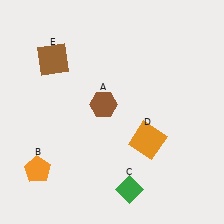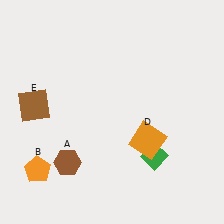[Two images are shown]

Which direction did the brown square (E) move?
The brown square (E) moved down.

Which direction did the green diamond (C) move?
The green diamond (C) moved up.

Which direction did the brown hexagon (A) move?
The brown hexagon (A) moved down.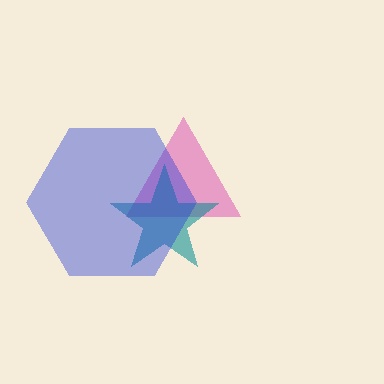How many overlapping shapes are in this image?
There are 3 overlapping shapes in the image.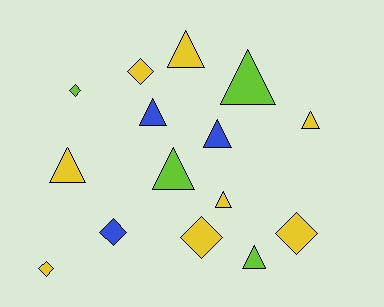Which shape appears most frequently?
Triangle, with 9 objects.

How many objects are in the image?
There are 15 objects.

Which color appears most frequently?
Yellow, with 8 objects.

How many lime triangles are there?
There are 3 lime triangles.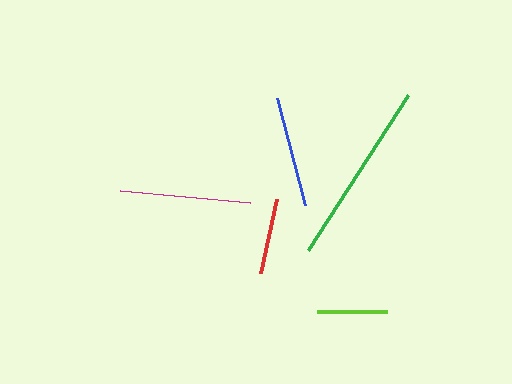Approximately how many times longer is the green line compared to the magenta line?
The green line is approximately 1.4 times the length of the magenta line.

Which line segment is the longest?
The green line is the longest at approximately 185 pixels.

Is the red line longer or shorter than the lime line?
The red line is longer than the lime line.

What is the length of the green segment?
The green segment is approximately 185 pixels long.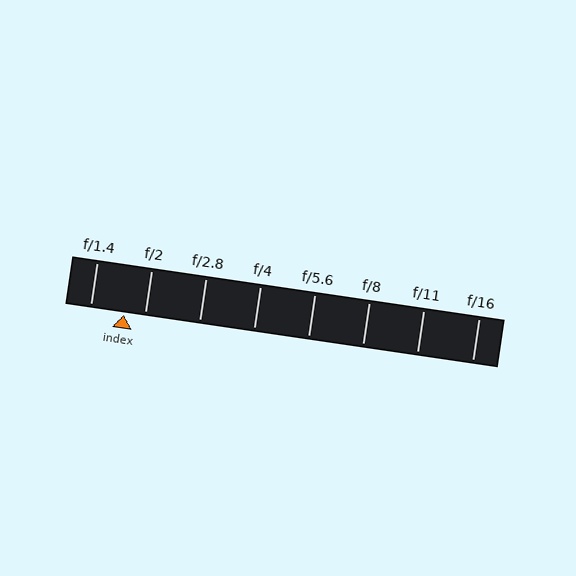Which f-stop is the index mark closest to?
The index mark is closest to f/2.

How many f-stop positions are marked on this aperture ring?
There are 8 f-stop positions marked.